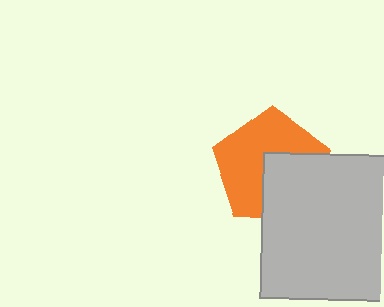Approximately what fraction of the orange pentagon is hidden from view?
Roughly 40% of the orange pentagon is hidden behind the light gray square.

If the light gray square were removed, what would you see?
You would see the complete orange pentagon.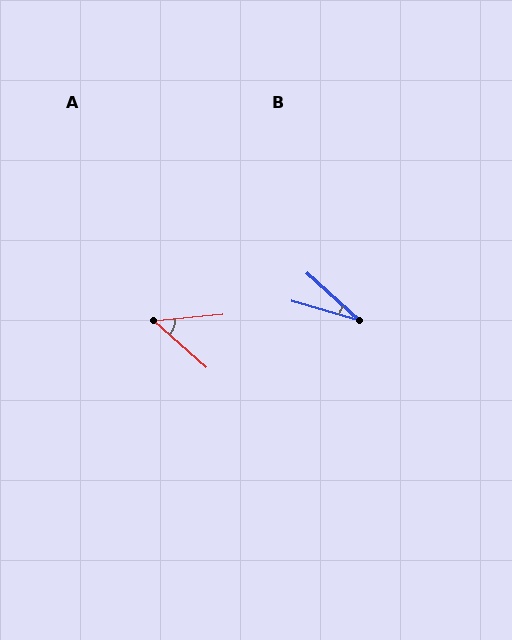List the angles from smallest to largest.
B (26°), A (47°).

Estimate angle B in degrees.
Approximately 26 degrees.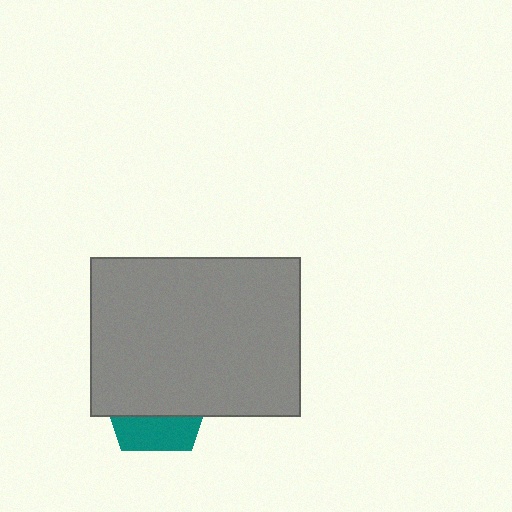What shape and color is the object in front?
The object in front is a gray rectangle.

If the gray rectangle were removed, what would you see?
You would see the complete teal pentagon.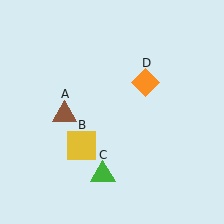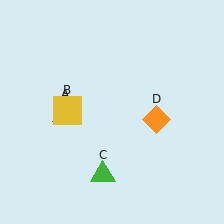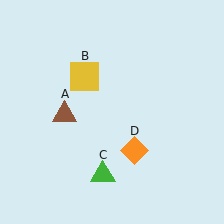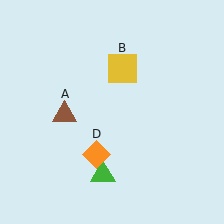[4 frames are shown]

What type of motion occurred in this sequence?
The yellow square (object B), orange diamond (object D) rotated clockwise around the center of the scene.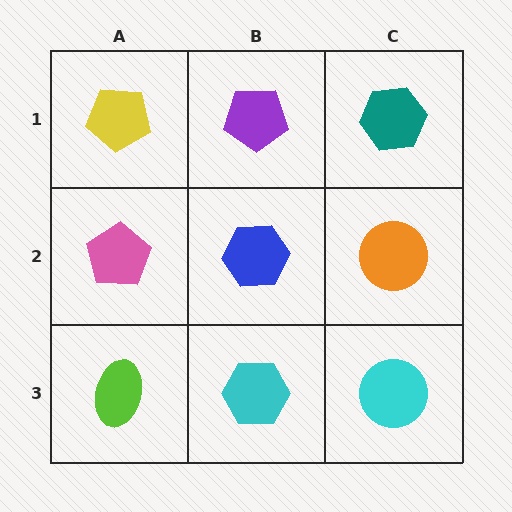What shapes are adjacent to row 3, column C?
An orange circle (row 2, column C), a cyan hexagon (row 3, column B).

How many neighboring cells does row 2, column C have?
3.